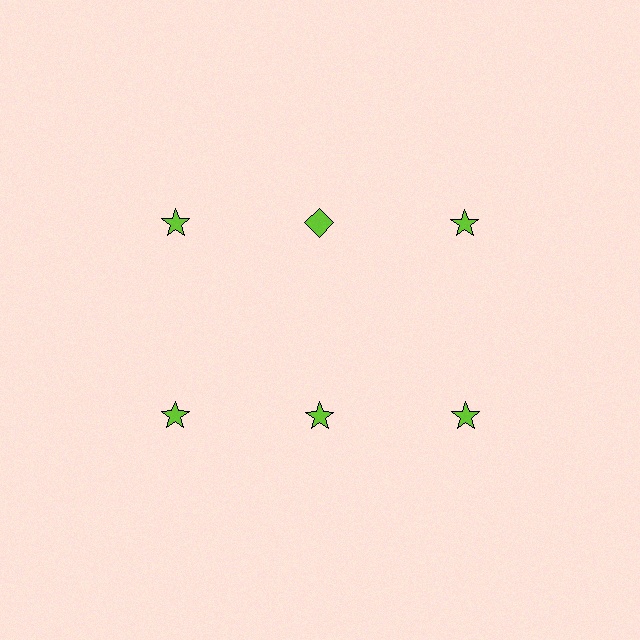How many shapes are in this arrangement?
There are 6 shapes arranged in a grid pattern.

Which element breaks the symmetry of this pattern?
The lime diamond in the top row, second from left column breaks the symmetry. All other shapes are lime stars.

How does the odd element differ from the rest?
It has a different shape: diamond instead of star.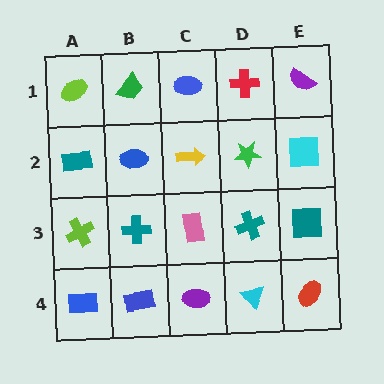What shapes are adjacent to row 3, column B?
A blue ellipse (row 2, column B), a blue rectangle (row 4, column B), a lime cross (row 3, column A), a pink rectangle (row 3, column C).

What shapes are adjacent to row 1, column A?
A teal rectangle (row 2, column A), a green trapezoid (row 1, column B).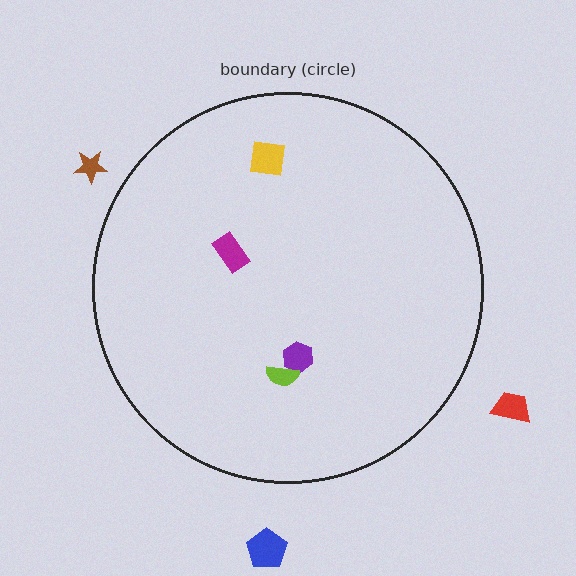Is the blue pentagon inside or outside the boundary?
Outside.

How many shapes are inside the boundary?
4 inside, 3 outside.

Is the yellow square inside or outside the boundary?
Inside.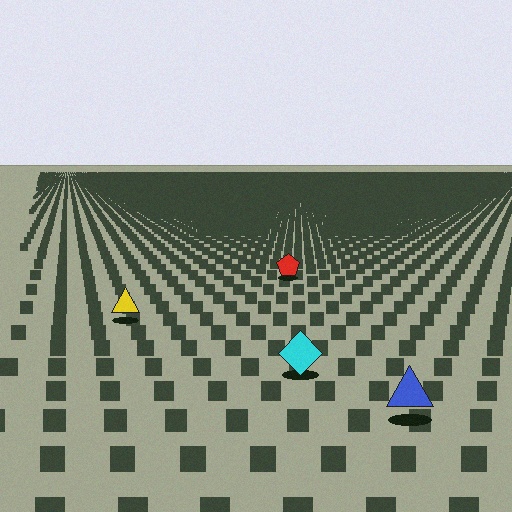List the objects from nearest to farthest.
From nearest to farthest: the blue triangle, the cyan diamond, the yellow triangle, the red pentagon.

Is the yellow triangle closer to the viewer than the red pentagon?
Yes. The yellow triangle is closer — you can tell from the texture gradient: the ground texture is coarser near it.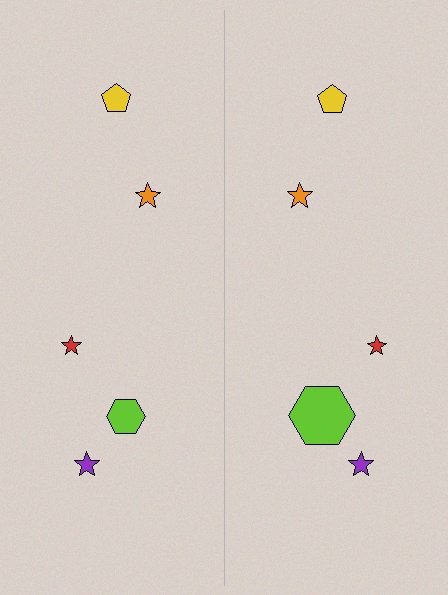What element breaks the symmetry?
The lime hexagon on the right side has a different size than its mirror counterpart.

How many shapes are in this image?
There are 10 shapes in this image.